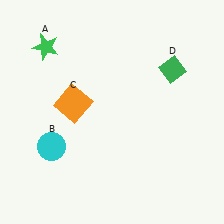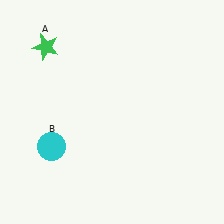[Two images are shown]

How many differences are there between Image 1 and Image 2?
There are 2 differences between the two images.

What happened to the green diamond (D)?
The green diamond (D) was removed in Image 2. It was in the top-right area of Image 1.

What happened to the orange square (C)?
The orange square (C) was removed in Image 2. It was in the top-left area of Image 1.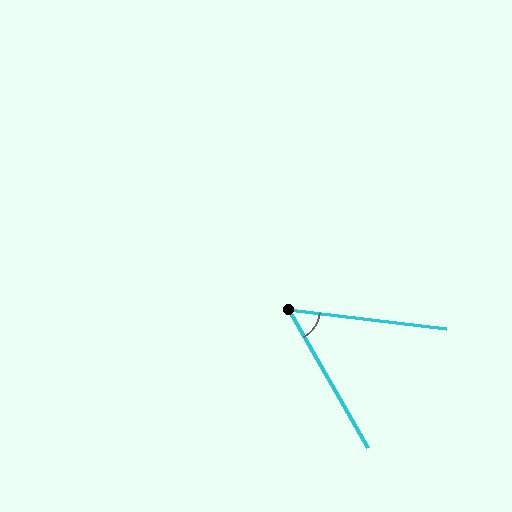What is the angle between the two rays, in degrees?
Approximately 54 degrees.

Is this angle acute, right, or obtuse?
It is acute.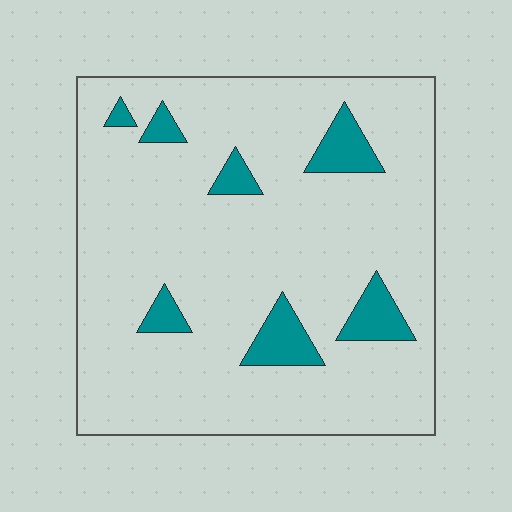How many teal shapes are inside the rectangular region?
7.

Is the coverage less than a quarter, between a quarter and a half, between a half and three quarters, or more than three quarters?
Less than a quarter.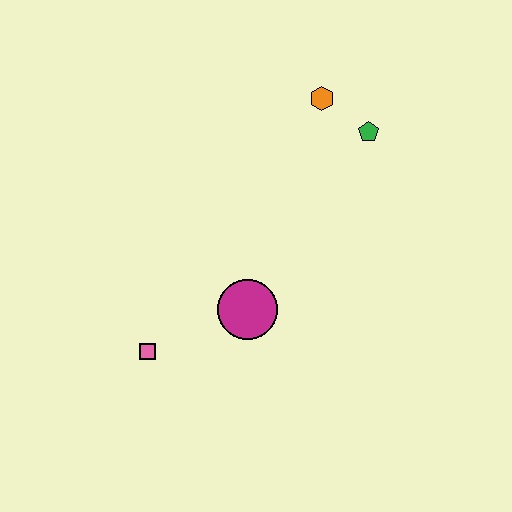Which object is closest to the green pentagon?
The orange hexagon is closest to the green pentagon.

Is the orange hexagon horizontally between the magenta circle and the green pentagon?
Yes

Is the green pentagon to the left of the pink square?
No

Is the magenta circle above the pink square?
Yes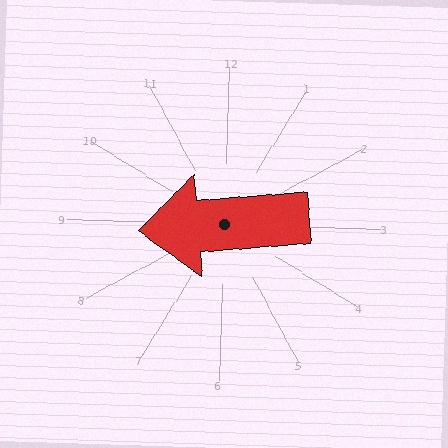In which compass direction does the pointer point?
West.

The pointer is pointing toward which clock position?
Roughly 9 o'clock.